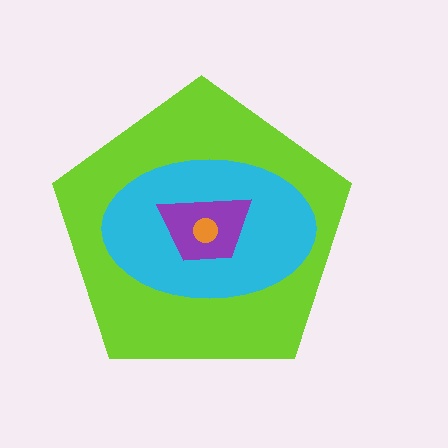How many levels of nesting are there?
4.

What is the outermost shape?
The lime pentagon.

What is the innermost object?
The orange circle.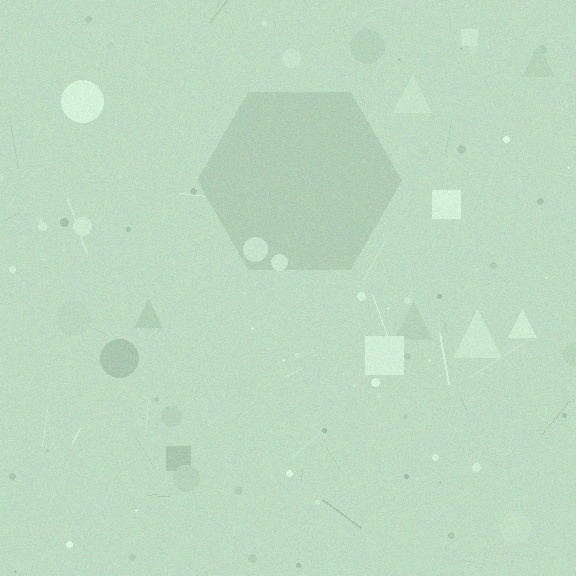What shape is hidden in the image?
A hexagon is hidden in the image.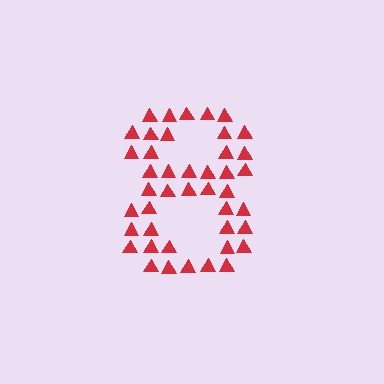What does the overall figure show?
The overall figure shows the digit 8.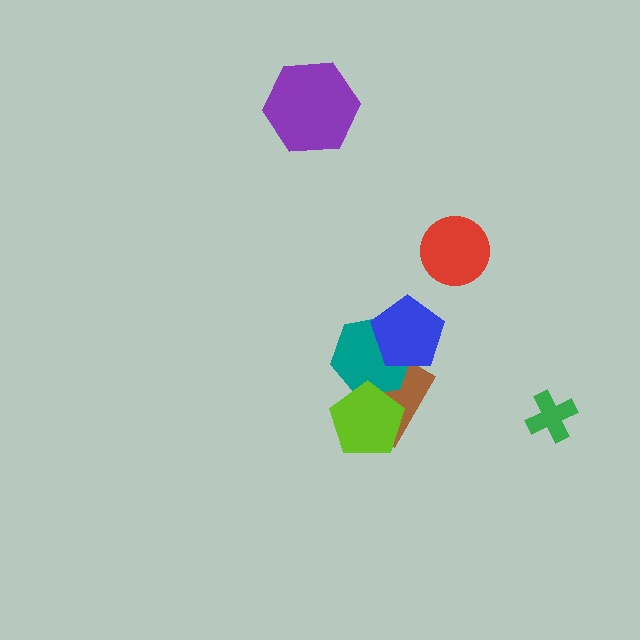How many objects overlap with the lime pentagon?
2 objects overlap with the lime pentagon.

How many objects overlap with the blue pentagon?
2 objects overlap with the blue pentagon.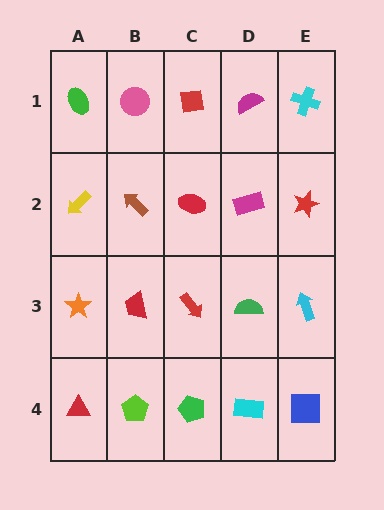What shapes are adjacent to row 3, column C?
A red ellipse (row 2, column C), a green pentagon (row 4, column C), a red trapezoid (row 3, column B), a green semicircle (row 3, column D).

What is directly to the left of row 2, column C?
A brown arrow.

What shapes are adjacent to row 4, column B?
A red trapezoid (row 3, column B), a red triangle (row 4, column A), a green pentagon (row 4, column C).